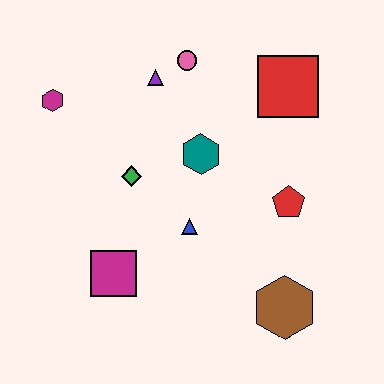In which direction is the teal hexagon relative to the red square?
The teal hexagon is to the left of the red square.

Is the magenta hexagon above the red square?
No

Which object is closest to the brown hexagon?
The red pentagon is closest to the brown hexagon.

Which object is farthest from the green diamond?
The brown hexagon is farthest from the green diamond.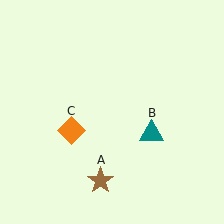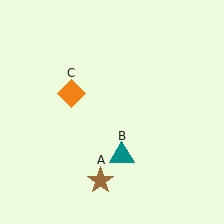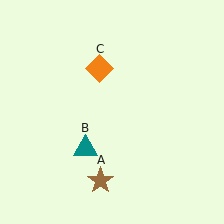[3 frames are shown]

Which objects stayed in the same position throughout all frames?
Brown star (object A) remained stationary.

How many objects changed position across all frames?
2 objects changed position: teal triangle (object B), orange diamond (object C).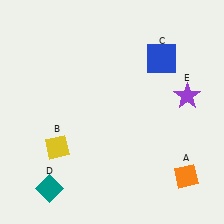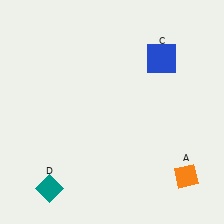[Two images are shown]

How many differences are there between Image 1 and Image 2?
There are 2 differences between the two images.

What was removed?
The yellow diamond (B), the purple star (E) were removed in Image 2.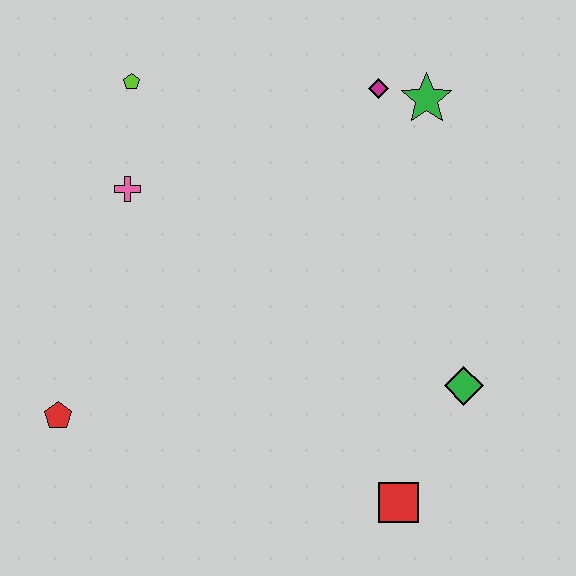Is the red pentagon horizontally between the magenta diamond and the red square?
No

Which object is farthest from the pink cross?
The red square is farthest from the pink cross.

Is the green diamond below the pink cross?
Yes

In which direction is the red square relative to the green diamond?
The red square is below the green diamond.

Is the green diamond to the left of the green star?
No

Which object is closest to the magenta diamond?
The green star is closest to the magenta diamond.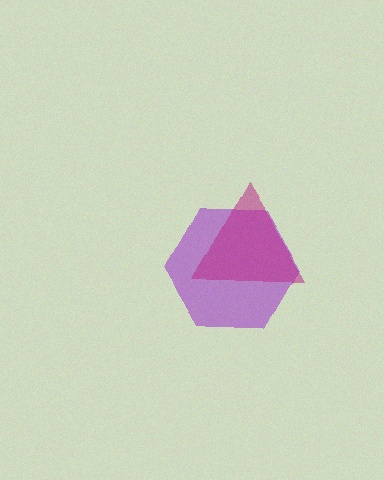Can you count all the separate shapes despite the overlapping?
Yes, there are 2 separate shapes.